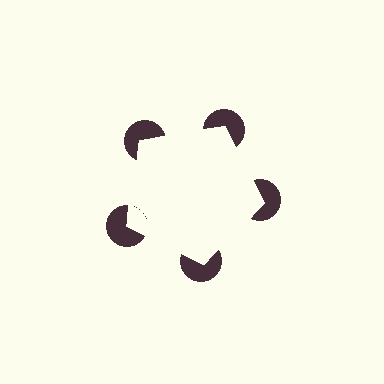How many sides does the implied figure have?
5 sides.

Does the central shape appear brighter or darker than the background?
It typically appears slightly brighter than the background, even though no actual brightness change is drawn.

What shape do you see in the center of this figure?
An illusory pentagon — its edges are inferred from the aligned wedge cuts in the pac-man discs, not physically drawn.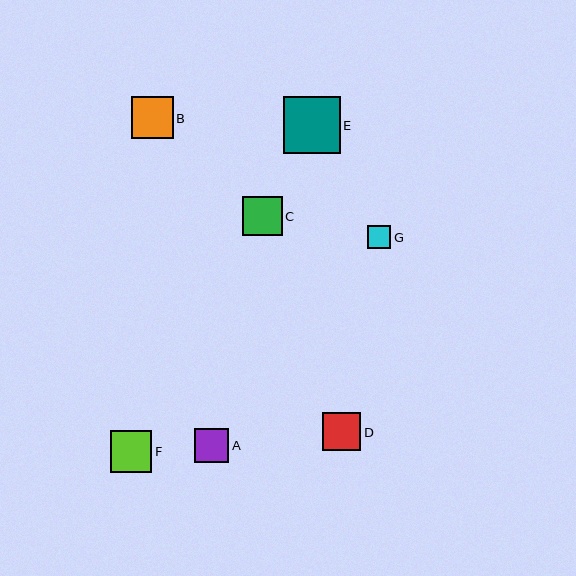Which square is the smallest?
Square G is the smallest with a size of approximately 23 pixels.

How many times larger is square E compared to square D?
Square E is approximately 1.5 times the size of square D.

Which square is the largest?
Square E is the largest with a size of approximately 57 pixels.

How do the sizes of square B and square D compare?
Square B and square D are approximately the same size.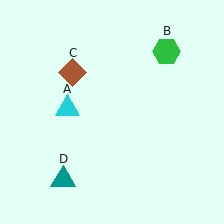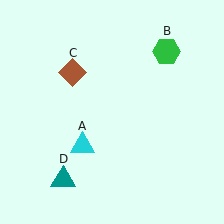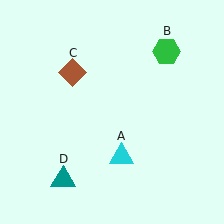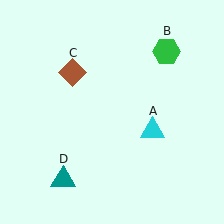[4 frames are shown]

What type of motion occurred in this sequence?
The cyan triangle (object A) rotated counterclockwise around the center of the scene.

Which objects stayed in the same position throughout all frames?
Green hexagon (object B) and brown diamond (object C) and teal triangle (object D) remained stationary.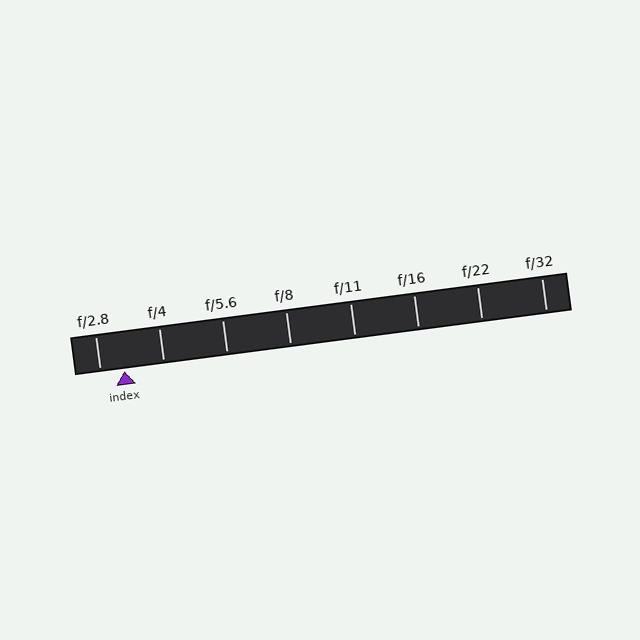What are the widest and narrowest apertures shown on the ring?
The widest aperture shown is f/2.8 and the narrowest is f/32.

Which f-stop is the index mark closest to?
The index mark is closest to f/2.8.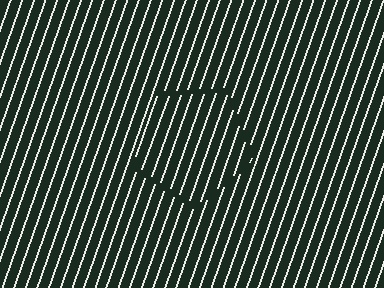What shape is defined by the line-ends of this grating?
An illusory pentagon. The interior of the shape contains the same grating, shifted by half a period — the contour is defined by the phase discontinuity where line-ends from the inner and outer gratings abut.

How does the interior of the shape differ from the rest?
The interior of the shape contains the same grating, shifted by half a period — the contour is defined by the phase discontinuity where line-ends from the inner and outer gratings abut.